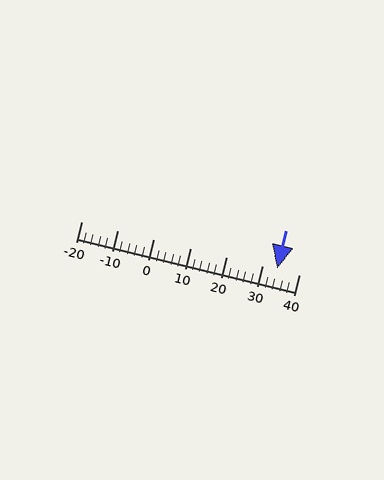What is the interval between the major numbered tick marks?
The major tick marks are spaced 10 units apart.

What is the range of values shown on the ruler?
The ruler shows values from -20 to 40.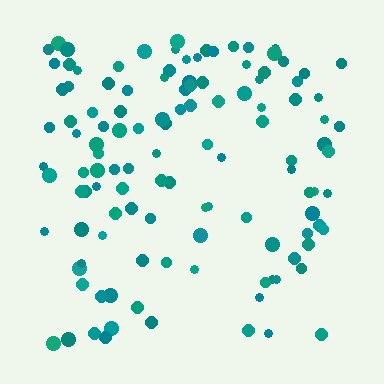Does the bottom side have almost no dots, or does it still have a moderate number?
Still a moderate number, just noticeably fewer than the top.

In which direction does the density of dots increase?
From bottom to top, with the top side densest.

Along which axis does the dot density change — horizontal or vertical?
Vertical.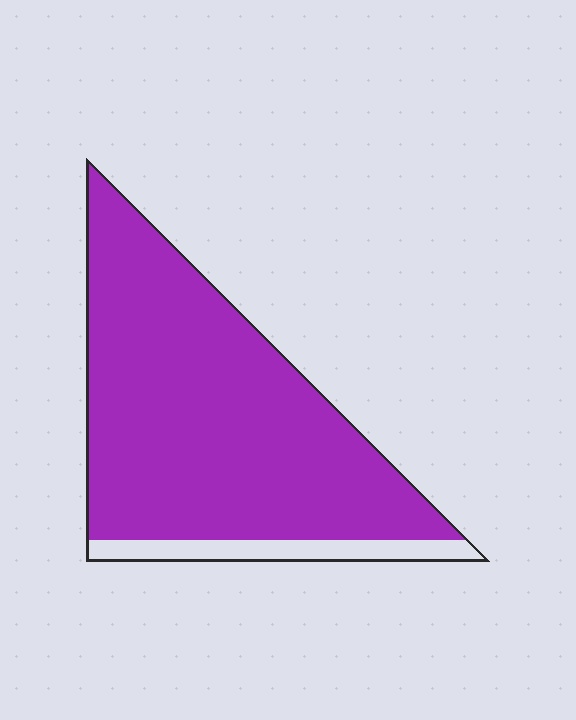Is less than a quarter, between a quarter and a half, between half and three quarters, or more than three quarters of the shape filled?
More than three quarters.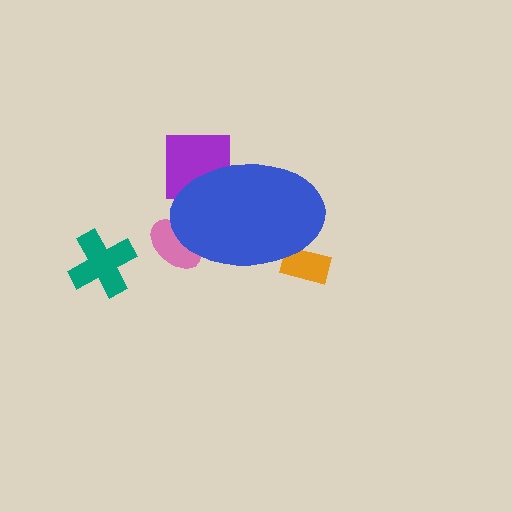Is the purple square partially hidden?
Yes, the purple square is partially hidden behind the blue ellipse.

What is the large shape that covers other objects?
A blue ellipse.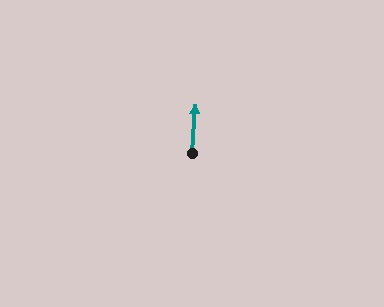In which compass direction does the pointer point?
North.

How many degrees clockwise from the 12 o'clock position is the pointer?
Approximately 4 degrees.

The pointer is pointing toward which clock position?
Roughly 12 o'clock.